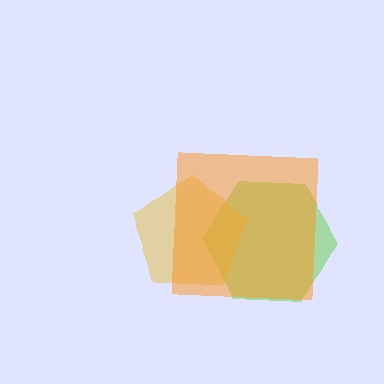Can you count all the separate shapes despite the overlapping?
Yes, there are 3 separate shapes.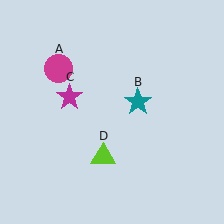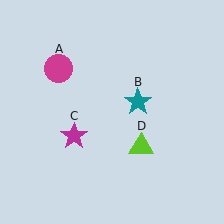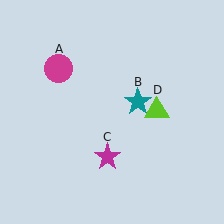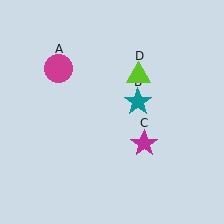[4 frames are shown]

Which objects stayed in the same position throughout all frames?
Magenta circle (object A) and teal star (object B) remained stationary.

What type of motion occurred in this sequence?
The magenta star (object C), lime triangle (object D) rotated counterclockwise around the center of the scene.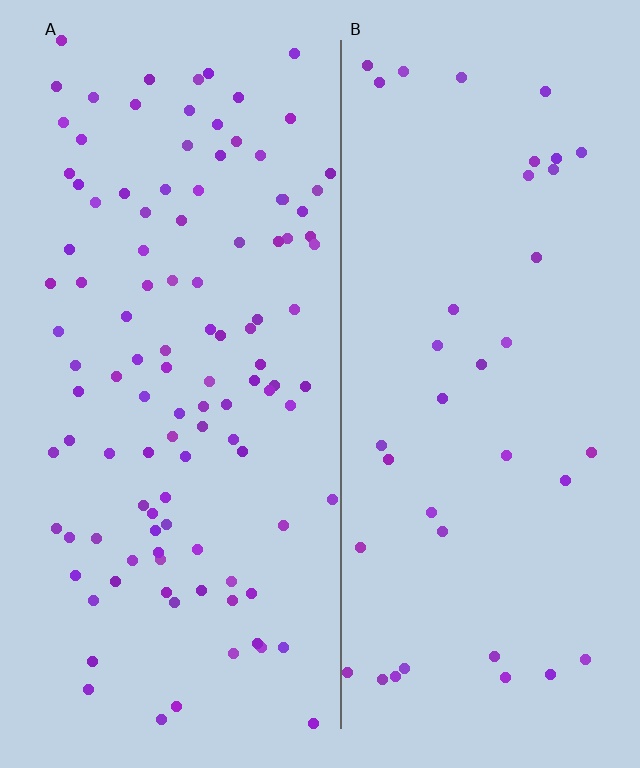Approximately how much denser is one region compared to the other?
Approximately 2.9× — region A over region B.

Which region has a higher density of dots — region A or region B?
A (the left).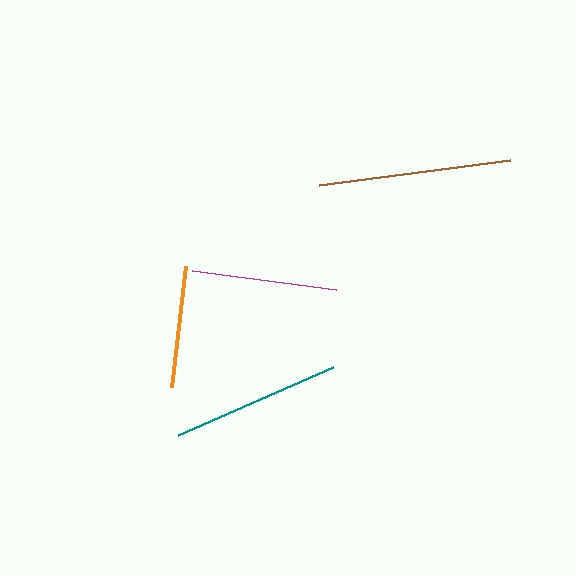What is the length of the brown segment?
The brown segment is approximately 193 pixels long.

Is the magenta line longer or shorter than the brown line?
The brown line is longer than the magenta line.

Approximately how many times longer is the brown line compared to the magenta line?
The brown line is approximately 1.3 times the length of the magenta line.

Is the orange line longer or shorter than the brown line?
The brown line is longer than the orange line.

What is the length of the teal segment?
The teal segment is approximately 169 pixels long.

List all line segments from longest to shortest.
From longest to shortest: brown, teal, magenta, orange.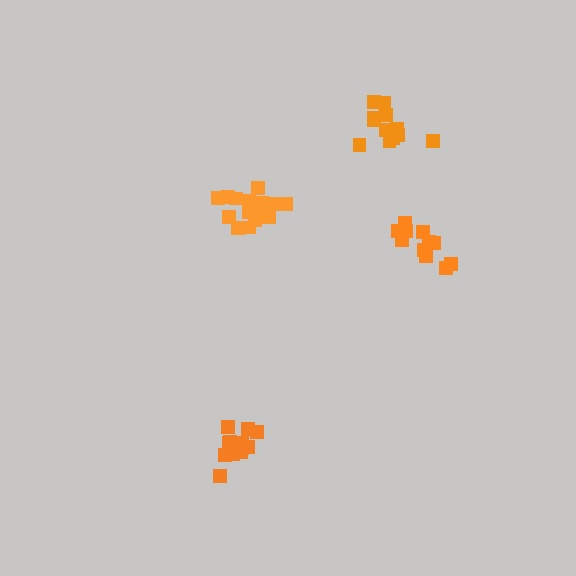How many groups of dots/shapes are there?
There are 4 groups.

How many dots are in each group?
Group 1: 14 dots, Group 2: 17 dots, Group 3: 12 dots, Group 4: 12 dots (55 total).